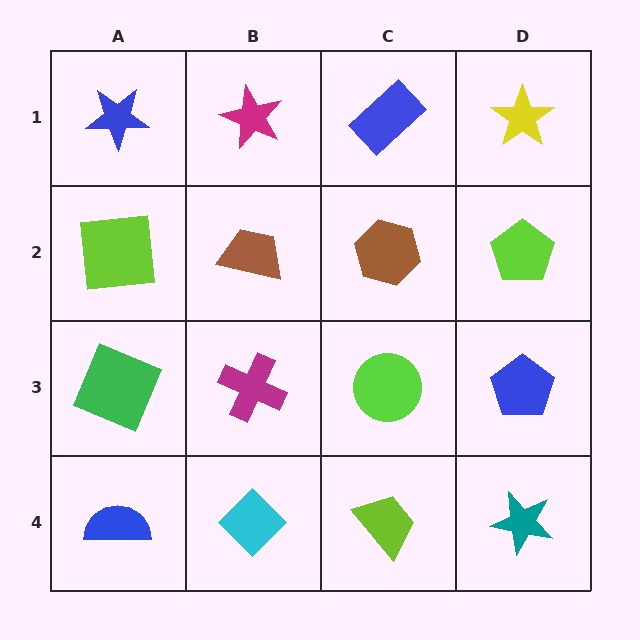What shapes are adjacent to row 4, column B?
A magenta cross (row 3, column B), a blue semicircle (row 4, column A), a lime trapezoid (row 4, column C).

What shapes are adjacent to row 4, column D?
A blue pentagon (row 3, column D), a lime trapezoid (row 4, column C).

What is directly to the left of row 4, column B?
A blue semicircle.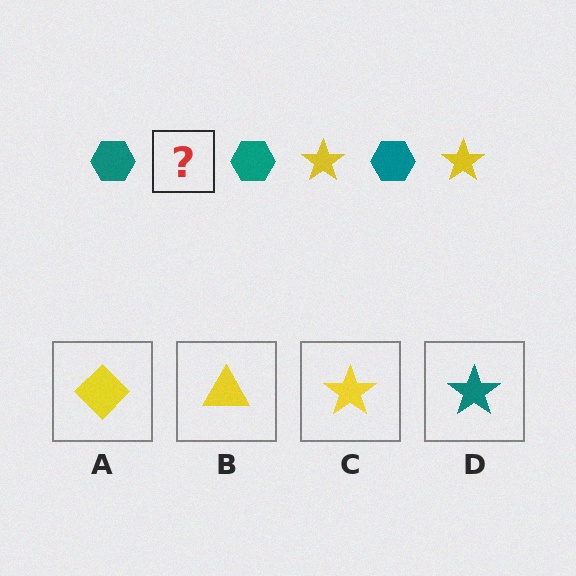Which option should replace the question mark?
Option C.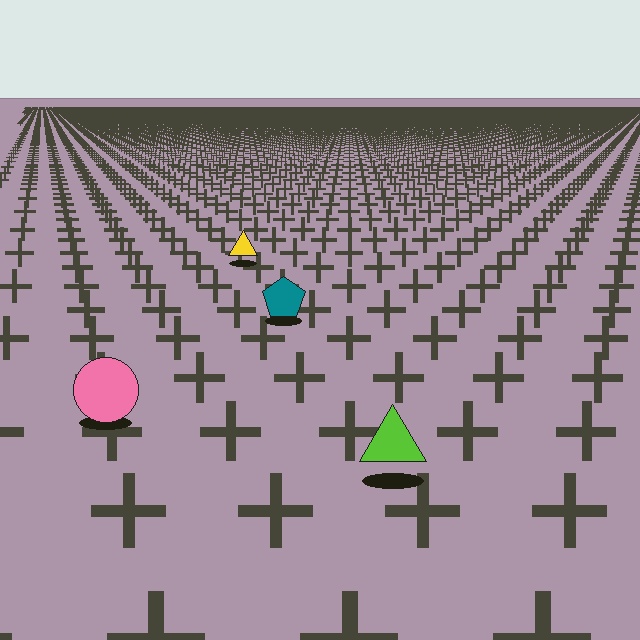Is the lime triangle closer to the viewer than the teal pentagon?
Yes. The lime triangle is closer — you can tell from the texture gradient: the ground texture is coarser near it.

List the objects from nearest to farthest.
From nearest to farthest: the lime triangle, the pink circle, the teal pentagon, the yellow triangle.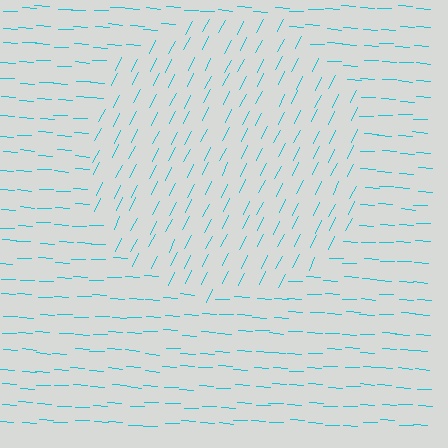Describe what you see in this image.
The image is filled with small cyan line segments. A circle region in the image has lines oriented differently from the surrounding lines, creating a visible texture boundary.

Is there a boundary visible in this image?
Yes, there is a texture boundary formed by a change in line orientation.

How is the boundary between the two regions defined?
The boundary is defined purely by a change in line orientation (approximately 67 degrees difference). All lines are the same color and thickness.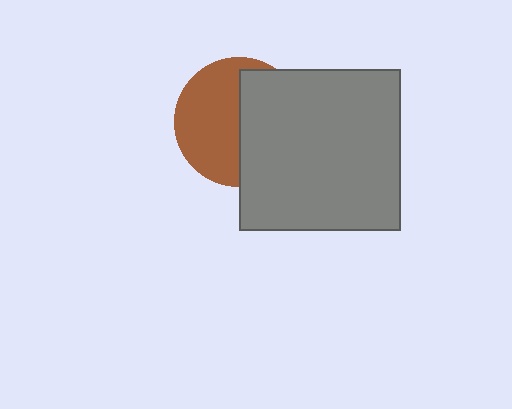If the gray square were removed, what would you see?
You would see the complete brown circle.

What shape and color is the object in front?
The object in front is a gray square.